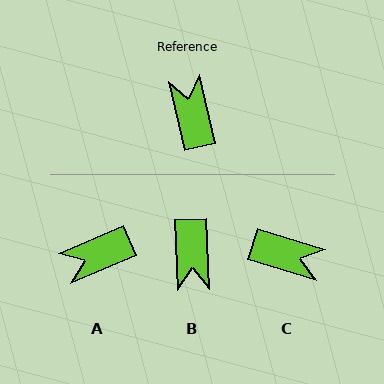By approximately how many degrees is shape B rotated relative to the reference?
Approximately 169 degrees counter-clockwise.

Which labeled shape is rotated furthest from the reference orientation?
B, about 169 degrees away.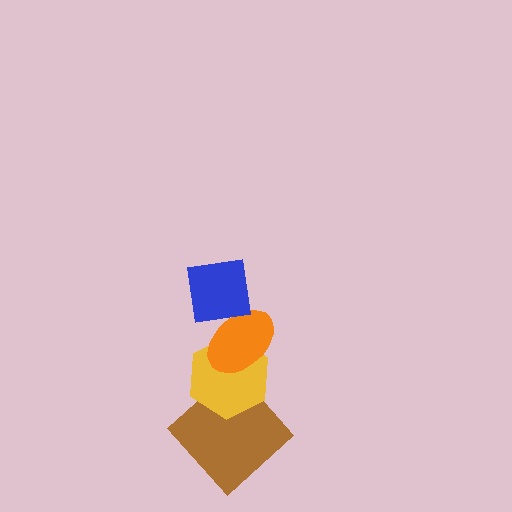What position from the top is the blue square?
The blue square is 1st from the top.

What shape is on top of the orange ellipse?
The blue square is on top of the orange ellipse.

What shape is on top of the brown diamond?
The yellow hexagon is on top of the brown diamond.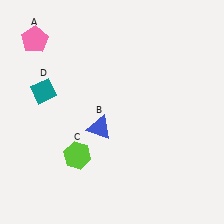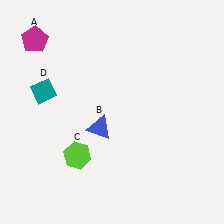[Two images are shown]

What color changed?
The pentagon (A) changed from pink in Image 1 to magenta in Image 2.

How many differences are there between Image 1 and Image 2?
There is 1 difference between the two images.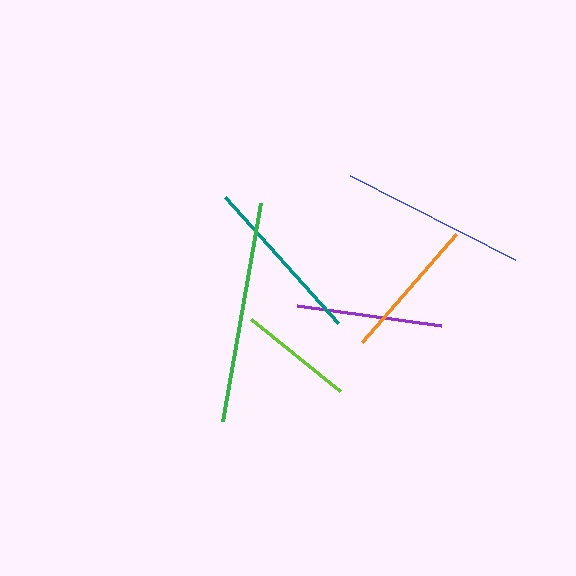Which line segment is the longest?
The green line is the longest at approximately 222 pixels.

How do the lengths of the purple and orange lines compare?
The purple and orange lines are approximately the same length.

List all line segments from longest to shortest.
From longest to shortest: green, blue, teal, purple, orange, lime.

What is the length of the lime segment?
The lime segment is approximately 115 pixels long.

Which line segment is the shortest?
The lime line is the shortest at approximately 115 pixels.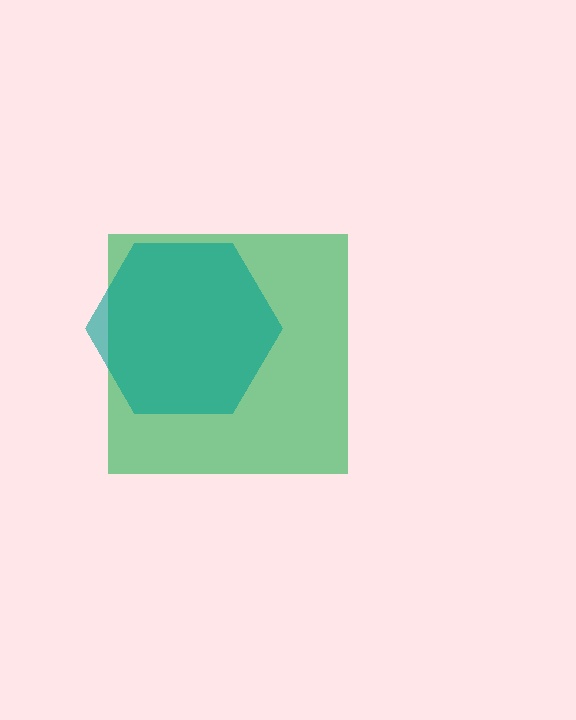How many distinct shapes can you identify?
There are 2 distinct shapes: a green square, a teal hexagon.